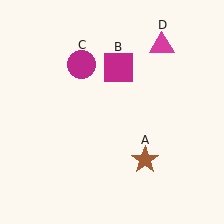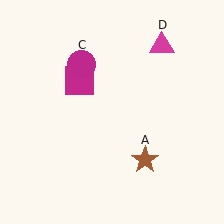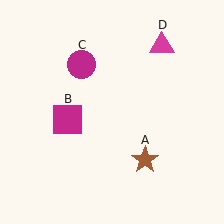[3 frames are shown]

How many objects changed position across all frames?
1 object changed position: magenta square (object B).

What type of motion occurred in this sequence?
The magenta square (object B) rotated counterclockwise around the center of the scene.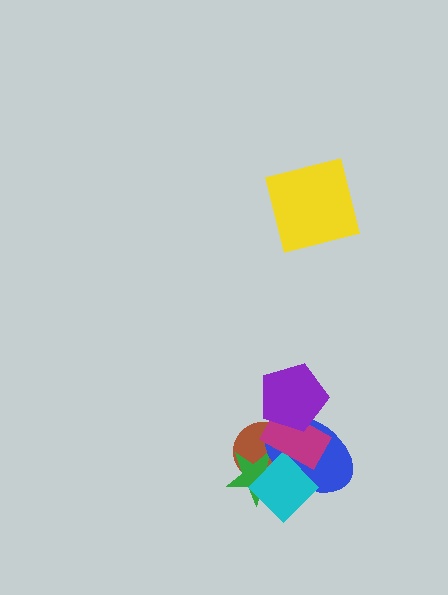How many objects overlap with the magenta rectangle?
4 objects overlap with the magenta rectangle.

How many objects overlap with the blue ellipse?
5 objects overlap with the blue ellipse.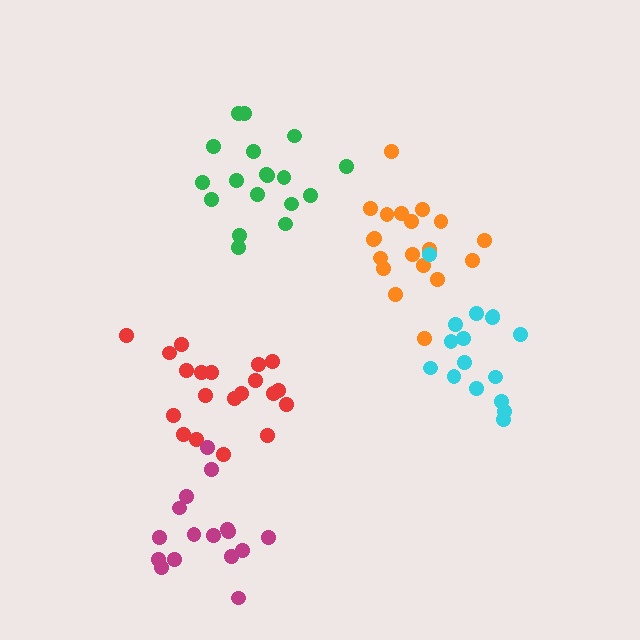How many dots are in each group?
Group 1: 19 dots, Group 2: 18 dots, Group 3: 16 dots, Group 4: 20 dots, Group 5: 16 dots (89 total).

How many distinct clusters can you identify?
There are 5 distinct clusters.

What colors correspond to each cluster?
The clusters are colored: orange, green, cyan, red, magenta.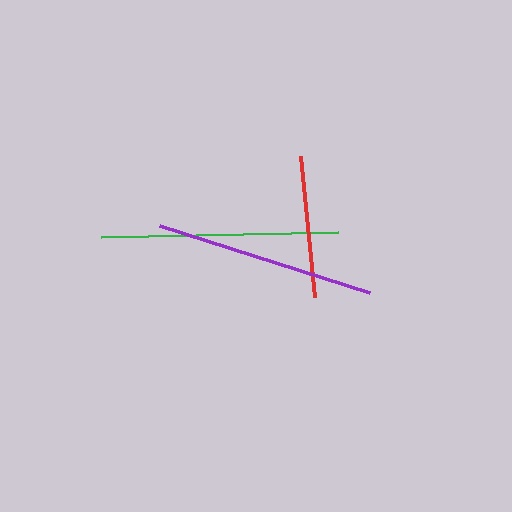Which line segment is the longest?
The green line is the longest at approximately 237 pixels.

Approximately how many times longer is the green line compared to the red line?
The green line is approximately 1.7 times the length of the red line.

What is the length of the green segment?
The green segment is approximately 237 pixels long.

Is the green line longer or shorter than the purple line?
The green line is longer than the purple line.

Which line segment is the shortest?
The red line is the shortest at approximately 142 pixels.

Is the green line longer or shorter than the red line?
The green line is longer than the red line.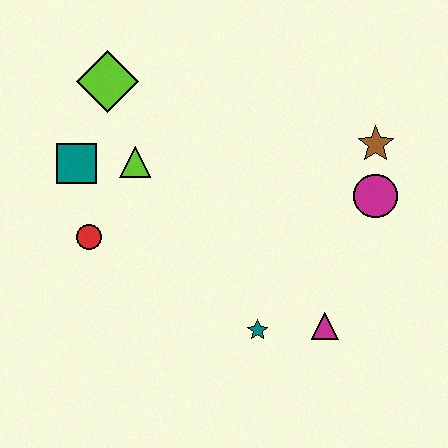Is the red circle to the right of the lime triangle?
No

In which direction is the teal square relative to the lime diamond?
The teal square is below the lime diamond.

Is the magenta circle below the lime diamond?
Yes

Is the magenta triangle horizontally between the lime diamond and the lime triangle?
No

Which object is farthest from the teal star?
The lime diamond is farthest from the teal star.